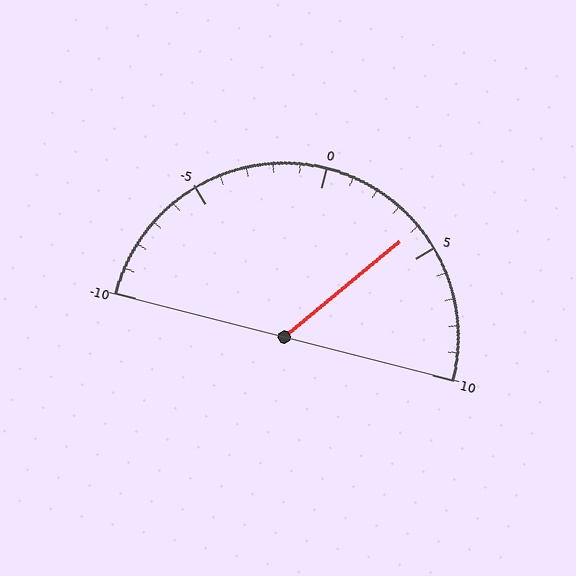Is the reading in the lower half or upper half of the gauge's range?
The reading is in the upper half of the range (-10 to 10).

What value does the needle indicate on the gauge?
The needle indicates approximately 4.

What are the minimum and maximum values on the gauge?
The gauge ranges from -10 to 10.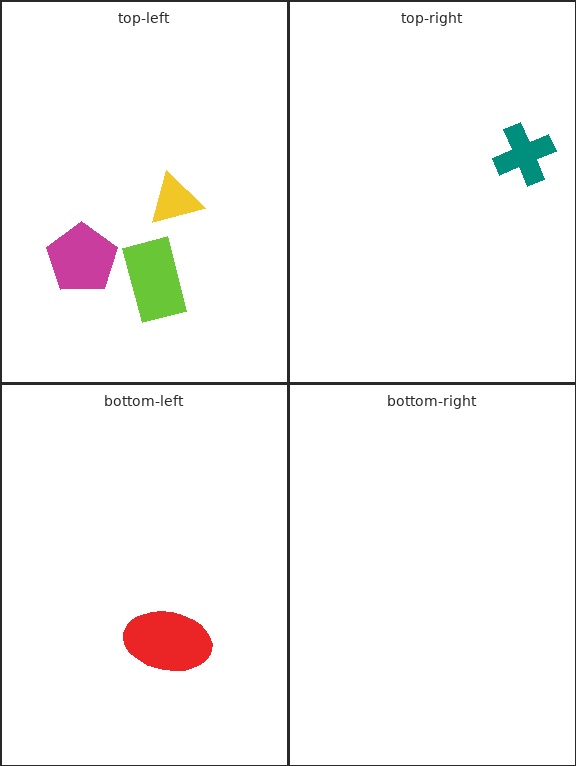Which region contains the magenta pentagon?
The top-left region.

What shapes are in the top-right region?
The teal cross.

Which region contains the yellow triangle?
The top-left region.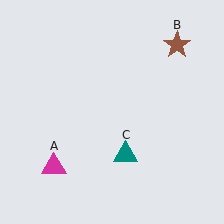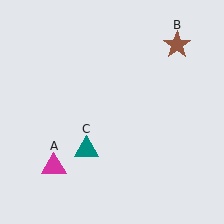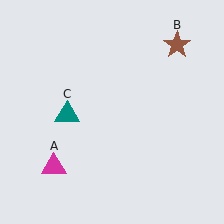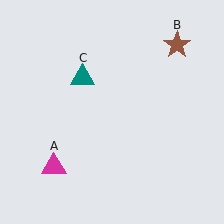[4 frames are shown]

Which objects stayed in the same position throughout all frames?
Magenta triangle (object A) and brown star (object B) remained stationary.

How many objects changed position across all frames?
1 object changed position: teal triangle (object C).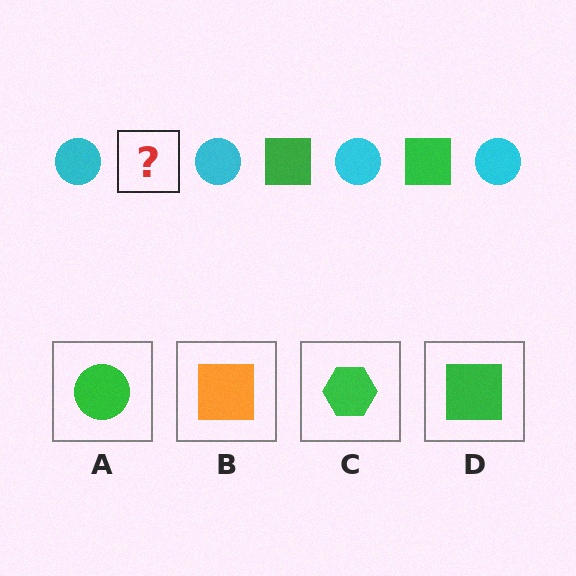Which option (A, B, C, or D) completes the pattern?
D.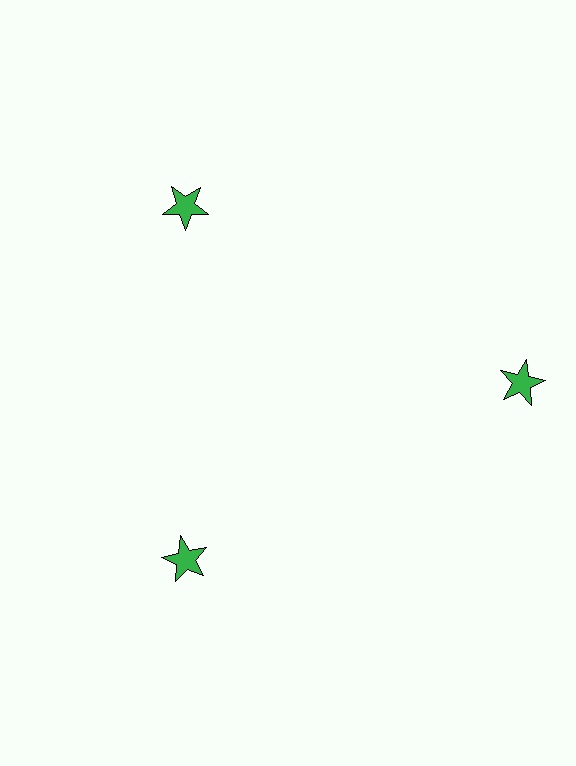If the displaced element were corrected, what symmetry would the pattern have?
It would have 3-fold rotational symmetry — the pattern would map onto itself every 120 degrees.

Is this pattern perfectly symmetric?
No. The 3 green stars are arranged in a ring, but one element near the 3 o'clock position is pushed outward from the center, breaking the 3-fold rotational symmetry.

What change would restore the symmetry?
The symmetry would be restored by moving it inward, back onto the ring so that all 3 stars sit at equal angles and equal distance from the center.